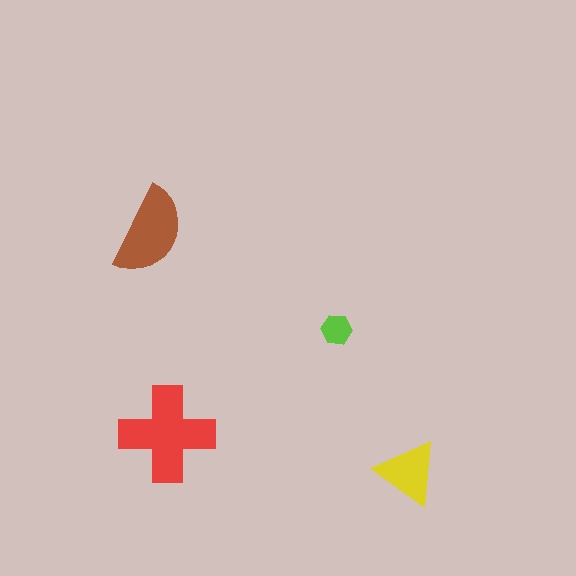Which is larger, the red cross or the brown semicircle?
The red cross.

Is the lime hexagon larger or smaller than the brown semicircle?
Smaller.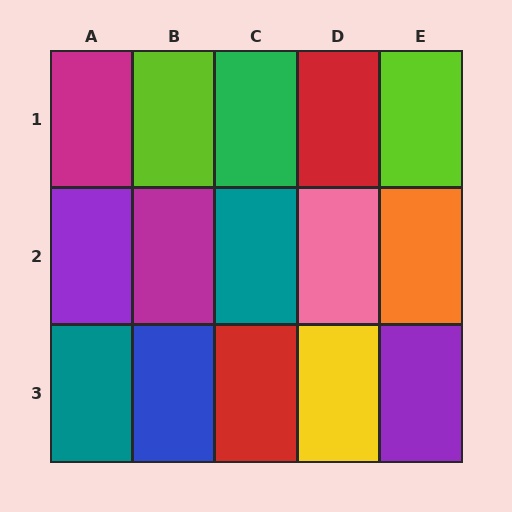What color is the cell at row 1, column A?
Magenta.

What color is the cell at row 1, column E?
Lime.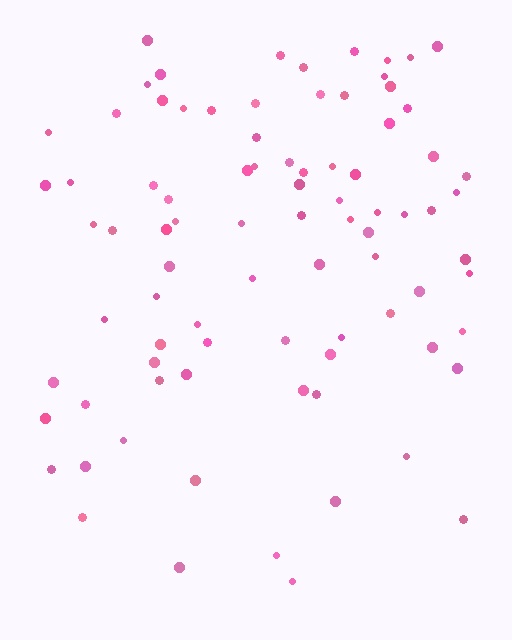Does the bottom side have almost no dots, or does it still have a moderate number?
Still a moderate number, just noticeably fewer than the top.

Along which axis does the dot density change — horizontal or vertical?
Vertical.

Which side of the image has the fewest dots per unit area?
The bottom.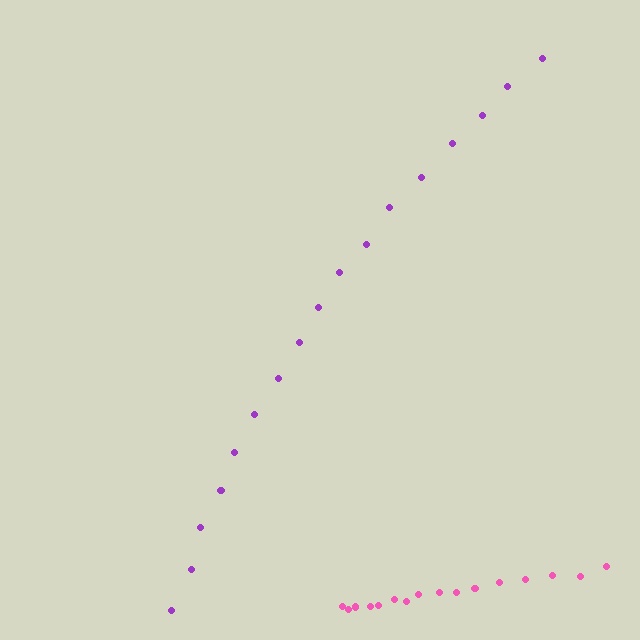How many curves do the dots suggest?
There are 2 distinct paths.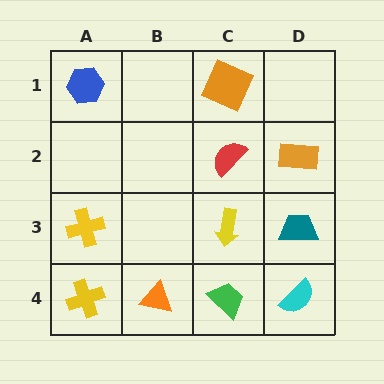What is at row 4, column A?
A yellow cross.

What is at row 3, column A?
A yellow cross.